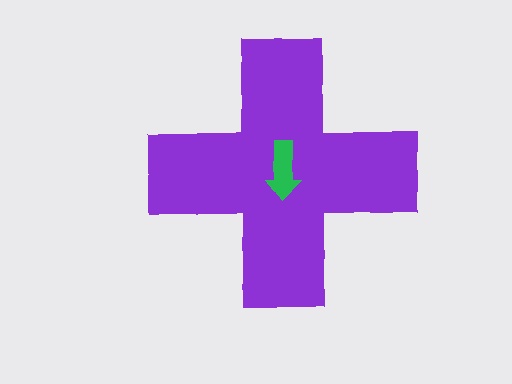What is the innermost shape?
The green arrow.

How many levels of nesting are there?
2.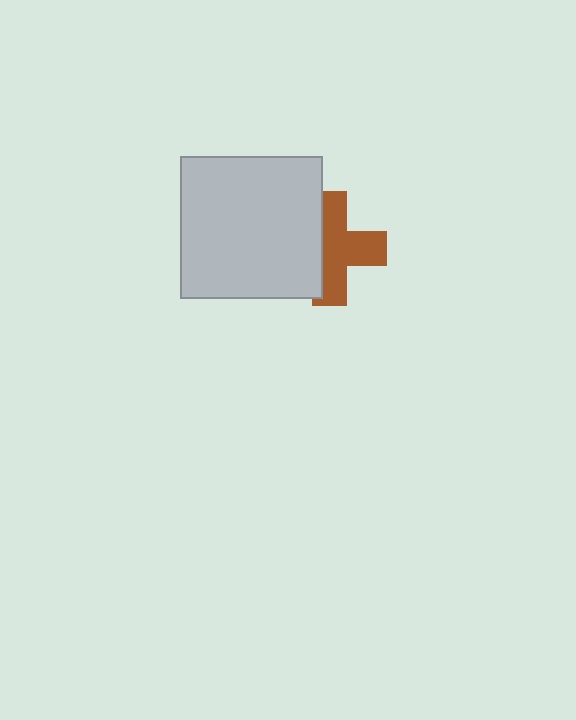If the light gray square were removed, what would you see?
You would see the complete brown cross.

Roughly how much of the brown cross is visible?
About half of it is visible (roughly 61%).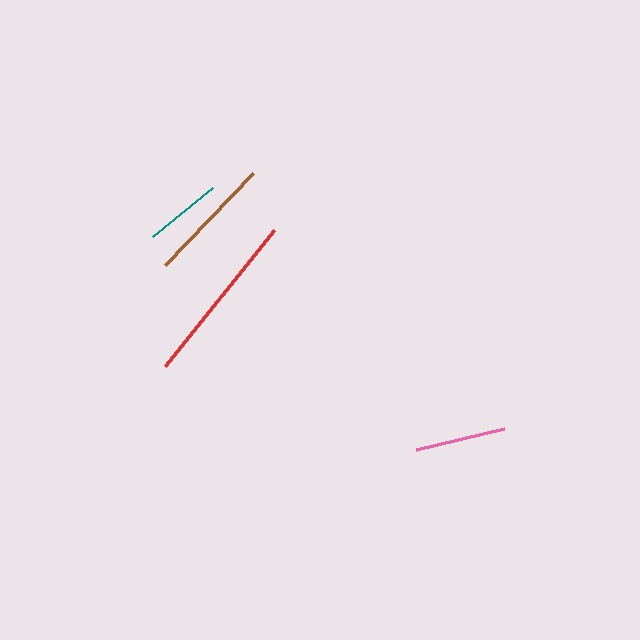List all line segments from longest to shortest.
From longest to shortest: red, brown, pink, teal.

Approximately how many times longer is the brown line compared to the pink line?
The brown line is approximately 1.4 times the length of the pink line.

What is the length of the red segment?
The red segment is approximately 174 pixels long.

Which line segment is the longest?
The red line is the longest at approximately 174 pixels.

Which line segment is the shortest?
The teal line is the shortest at approximately 78 pixels.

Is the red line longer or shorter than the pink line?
The red line is longer than the pink line.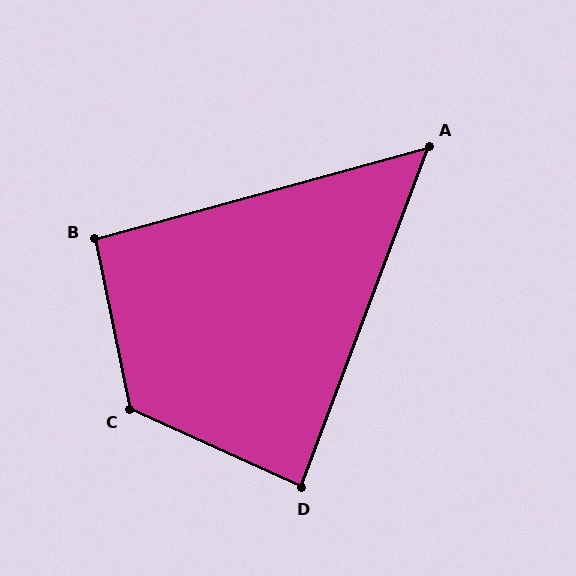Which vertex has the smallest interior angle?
A, at approximately 54 degrees.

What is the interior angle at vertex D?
Approximately 86 degrees (approximately right).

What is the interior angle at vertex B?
Approximately 94 degrees (approximately right).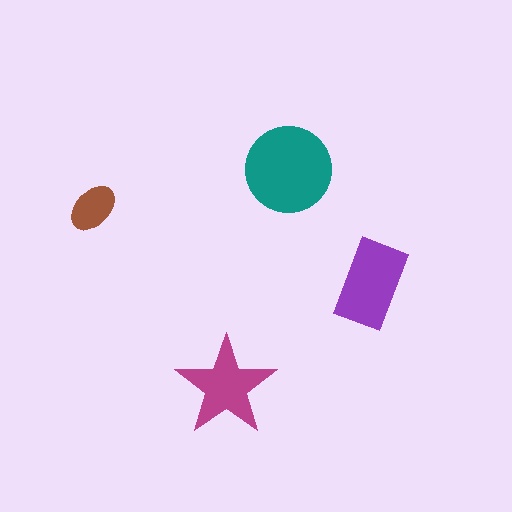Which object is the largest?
The teal circle.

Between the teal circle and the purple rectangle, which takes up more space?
The teal circle.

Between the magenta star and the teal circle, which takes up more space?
The teal circle.